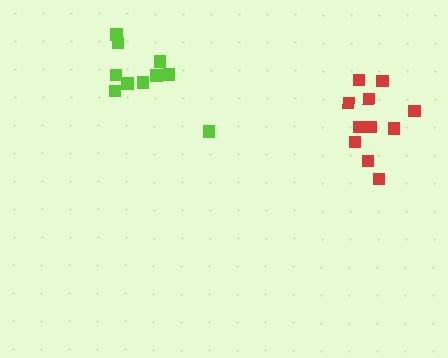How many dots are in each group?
Group 1: 11 dots, Group 2: 10 dots (21 total).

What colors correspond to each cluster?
The clusters are colored: red, lime.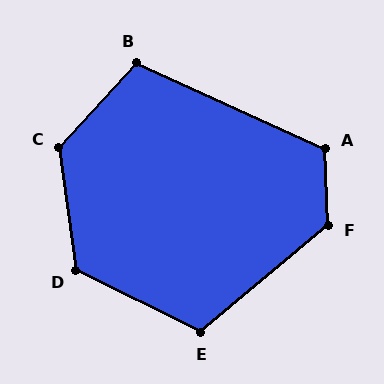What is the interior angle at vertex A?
Approximately 117 degrees (obtuse).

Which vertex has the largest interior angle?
C, at approximately 129 degrees.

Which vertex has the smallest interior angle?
B, at approximately 108 degrees.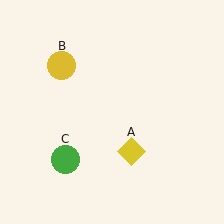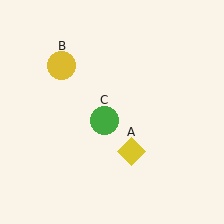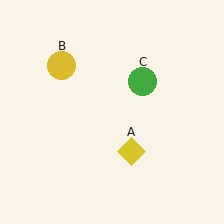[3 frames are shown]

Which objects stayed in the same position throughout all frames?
Yellow diamond (object A) and yellow circle (object B) remained stationary.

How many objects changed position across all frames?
1 object changed position: green circle (object C).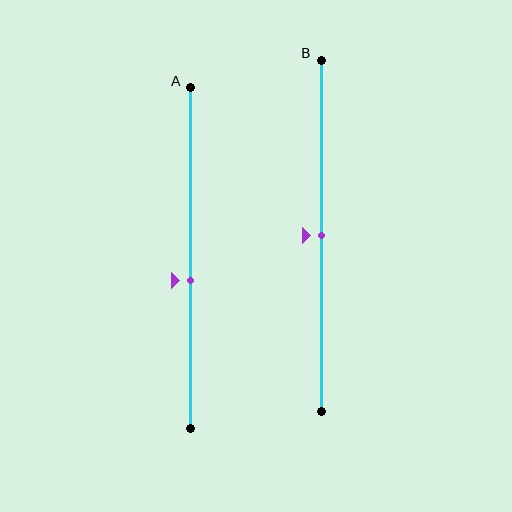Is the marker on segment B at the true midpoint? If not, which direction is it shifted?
Yes, the marker on segment B is at the true midpoint.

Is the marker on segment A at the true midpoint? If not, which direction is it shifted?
No, the marker on segment A is shifted downward by about 7% of the segment length.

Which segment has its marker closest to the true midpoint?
Segment B has its marker closest to the true midpoint.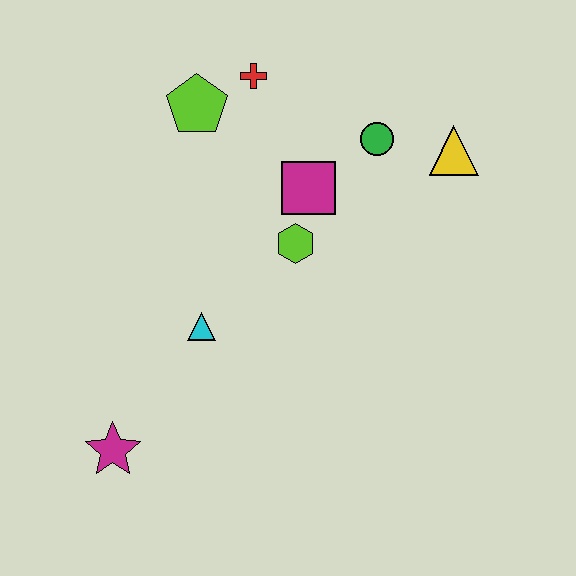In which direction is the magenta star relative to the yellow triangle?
The magenta star is to the left of the yellow triangle.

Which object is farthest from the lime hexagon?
The magenta star is farthest from the lime hexagon.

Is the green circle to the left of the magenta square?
No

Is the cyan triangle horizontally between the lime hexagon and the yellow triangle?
No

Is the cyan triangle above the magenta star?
Yes